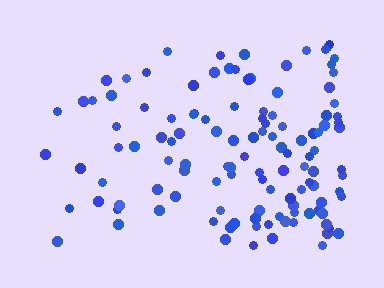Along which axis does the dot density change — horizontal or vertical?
Horizontal.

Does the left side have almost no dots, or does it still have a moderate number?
Still a moderate number, just noticeably fewer than the right.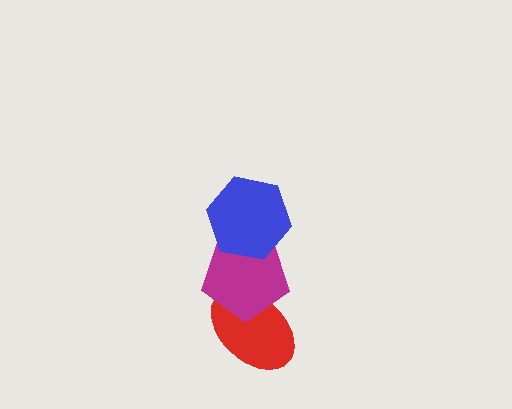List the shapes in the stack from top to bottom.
From top to bottom: the blue hexagon, the magenta pentagon, the red ellipse.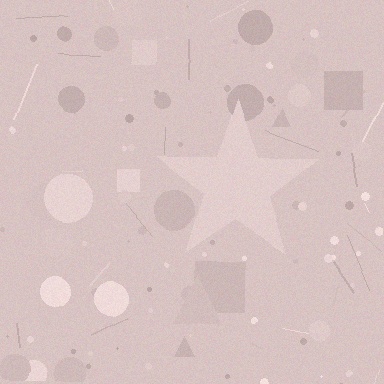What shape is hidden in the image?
A star is hidden in the image.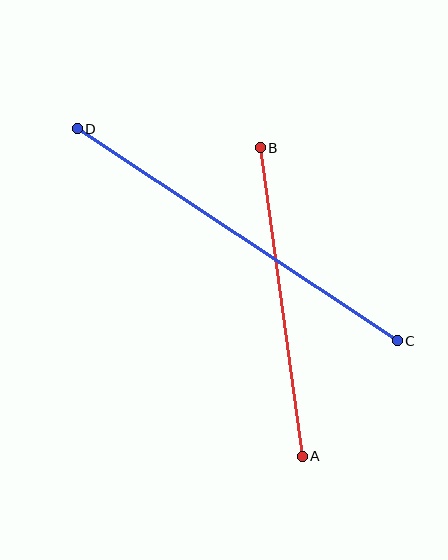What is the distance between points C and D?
The distance is approximately 384 pixels.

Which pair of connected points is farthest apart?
Points C and D are farthest apart.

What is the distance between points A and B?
The distance is approximately 311 pixels.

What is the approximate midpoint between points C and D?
The midpoint is at approximately (237, 235) pixels.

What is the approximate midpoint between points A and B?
The midpoint is at approximately (281, 302) pixels.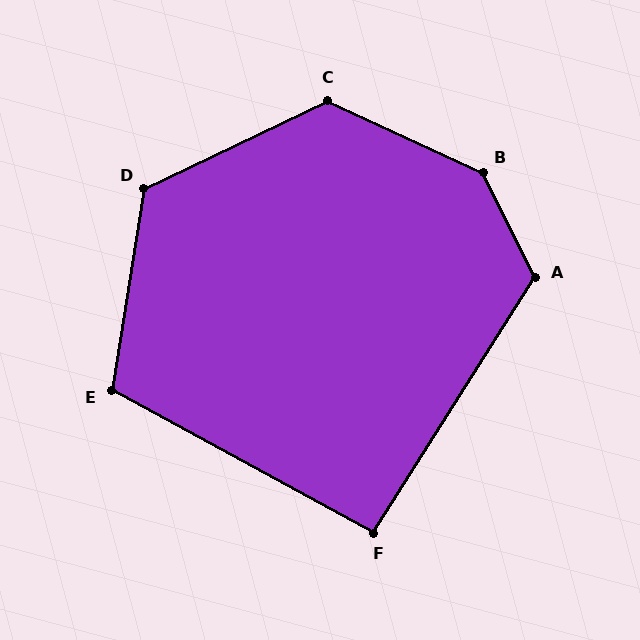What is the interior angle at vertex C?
Approximately 129 degrees (obtuse).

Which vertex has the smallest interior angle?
F, at approximately 94 degrees.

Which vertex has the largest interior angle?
B, at approximately 142 degrees.